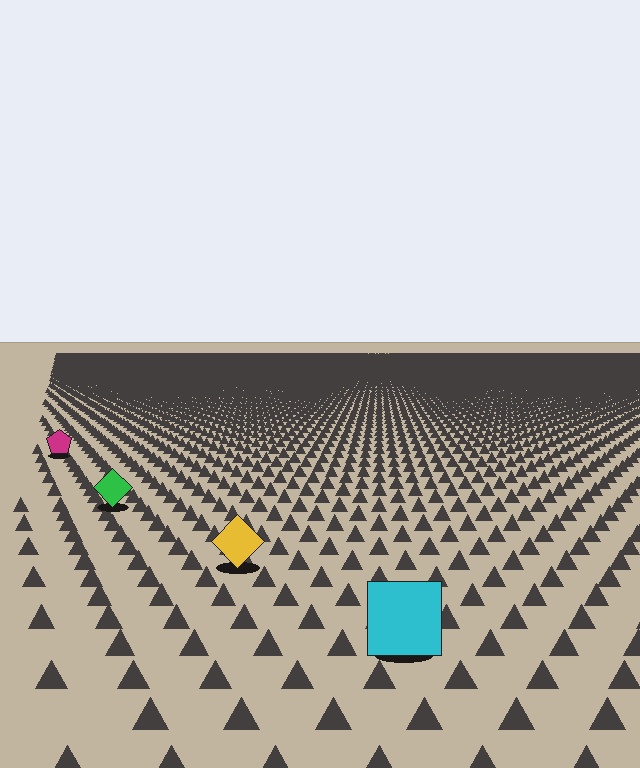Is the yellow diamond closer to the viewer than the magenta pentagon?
Yes. The yellow diamond is closer — you can tell from the texture gradient: the ground texture is coarser near it.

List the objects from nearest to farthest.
From nearest to farthest: the cyan square, the yellow diamond, the green diamond, the magenta pentagon.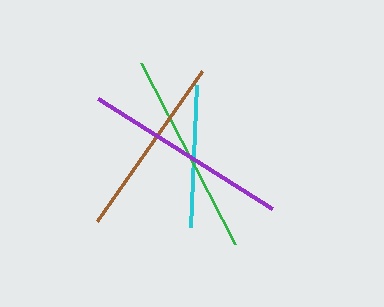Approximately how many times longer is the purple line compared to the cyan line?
The purple line is approximately 1.5 times the length of the cyan line.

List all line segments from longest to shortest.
From longest to shortest: purple, green, brown, cyan.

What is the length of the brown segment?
The brown segment is approximately 184 pixels long.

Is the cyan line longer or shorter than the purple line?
The purple line is longer than the cyan line.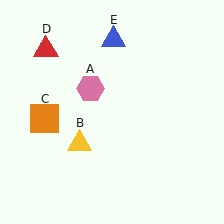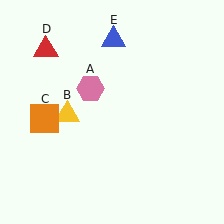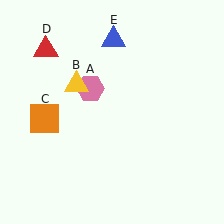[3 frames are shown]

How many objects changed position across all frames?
1 object changed position: yellow triangle (object B).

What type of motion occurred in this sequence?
The yellow triangle (object B) rotated clockwise around the center of the scene.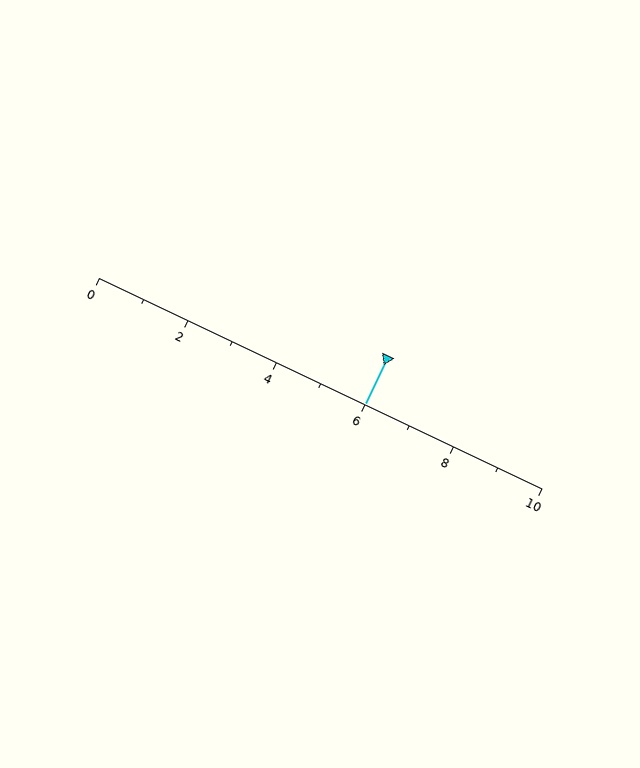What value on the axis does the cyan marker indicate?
The marker indicates approximately 6.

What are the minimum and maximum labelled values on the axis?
The axis runs from 0 to 10.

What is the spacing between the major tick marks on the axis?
The major ticks are spaced 2 apart.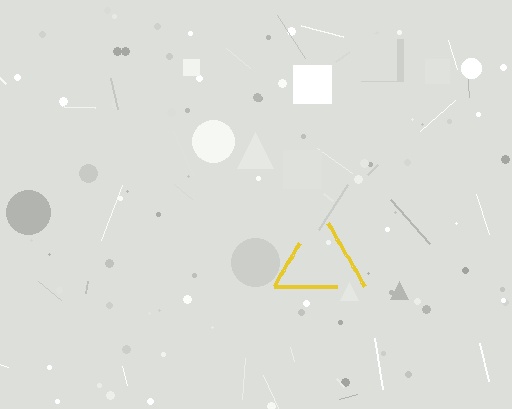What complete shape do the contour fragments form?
The contour fragments form a triangle.